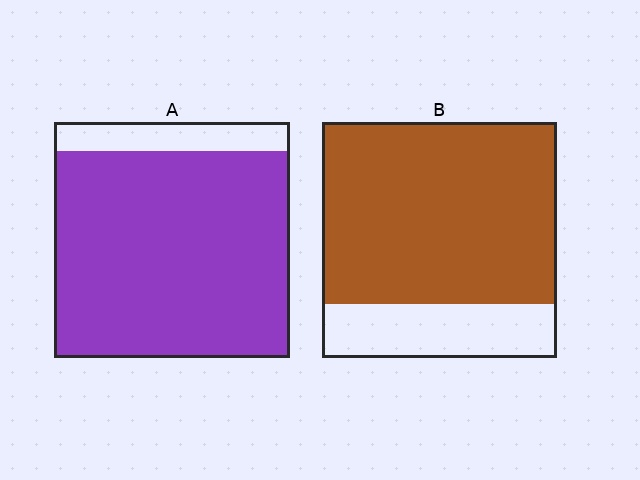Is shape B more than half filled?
Yes.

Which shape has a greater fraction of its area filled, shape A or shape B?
Shape A.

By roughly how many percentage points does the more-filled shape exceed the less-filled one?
By roughly 10 percentage points (A over B).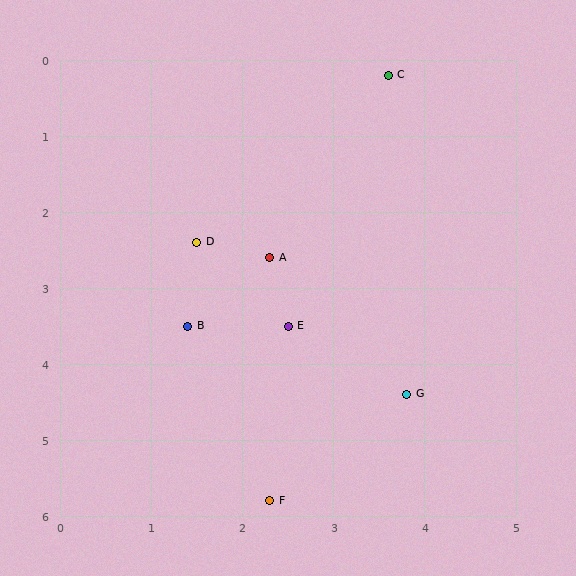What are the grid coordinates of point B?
Point B is at approximately (1.4, 3.5).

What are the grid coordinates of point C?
Point C is at approximately (3.6, 0.2).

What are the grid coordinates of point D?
Point D is at approximately (1.5, 2.4).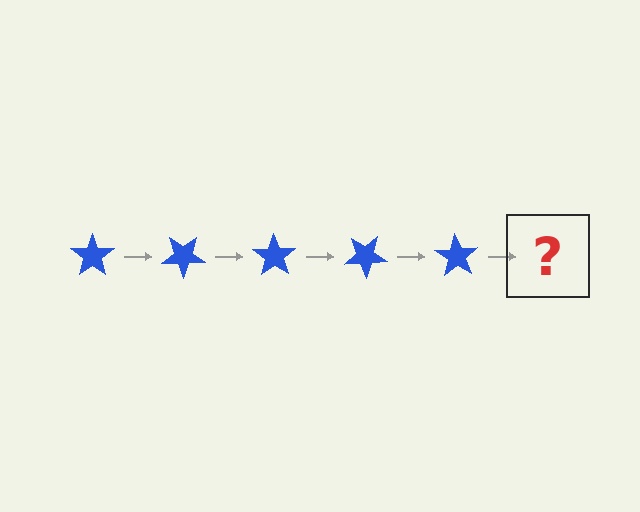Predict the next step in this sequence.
The next step is a blue star rotated 175 degrees.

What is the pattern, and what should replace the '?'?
The pattern is that the star rotates 35 degrees each step. The '?' should be a blue star rotated 175 degrees.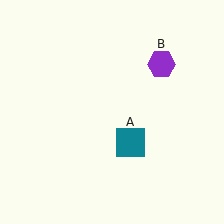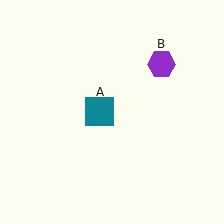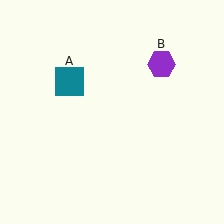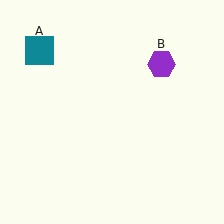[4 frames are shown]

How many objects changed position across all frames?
1 object changed position: teal square (object A).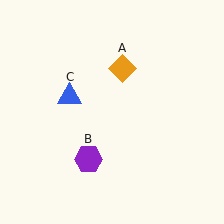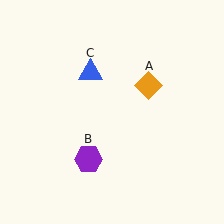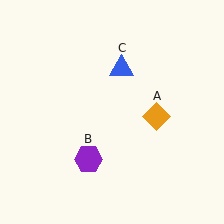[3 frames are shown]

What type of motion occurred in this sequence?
The orange diamond (object A), blue triangle (object C) rotated clockwise around the center of the scene.